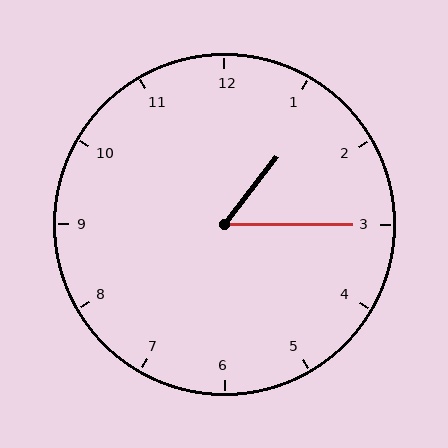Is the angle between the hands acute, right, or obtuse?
It is acute.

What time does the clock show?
1:15.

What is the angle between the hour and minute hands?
Approximately 52 degrees.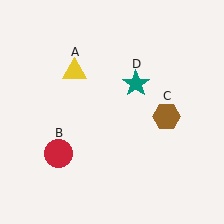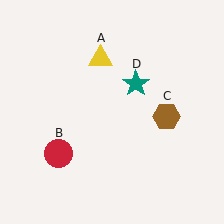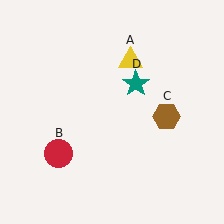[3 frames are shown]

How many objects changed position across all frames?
1 object changed position: yellow triangle (object A).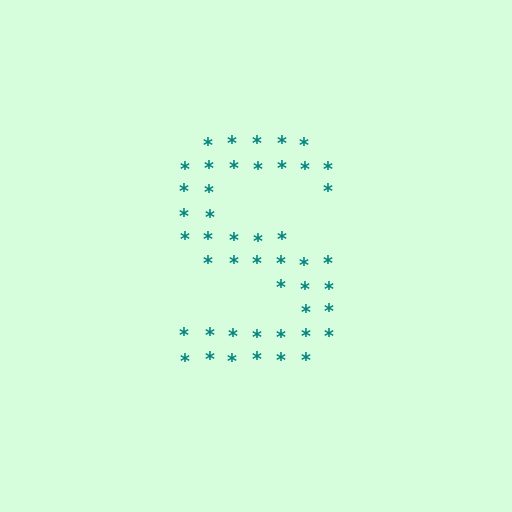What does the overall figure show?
The overall figure shows the letter S.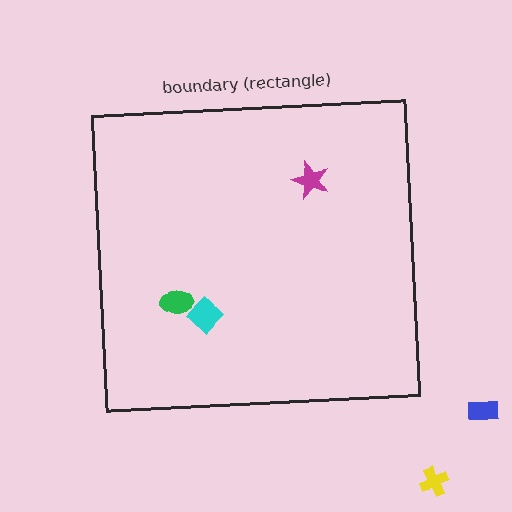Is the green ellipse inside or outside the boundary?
Inside.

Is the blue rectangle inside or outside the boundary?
Outside.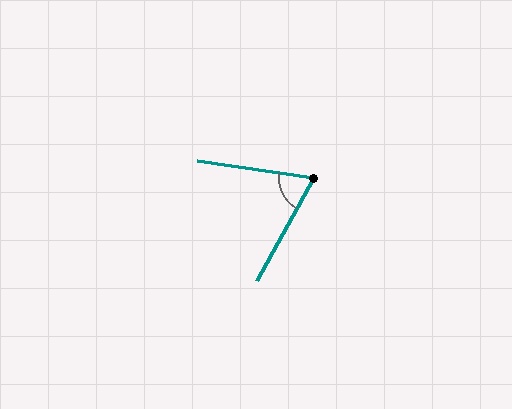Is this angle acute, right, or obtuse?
It is acute.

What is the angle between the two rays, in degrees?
Approximately 69 degrees.